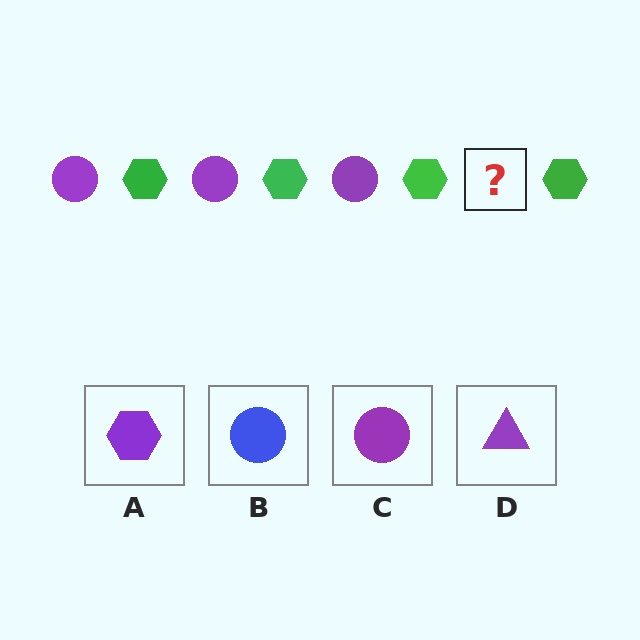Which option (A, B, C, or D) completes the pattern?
C.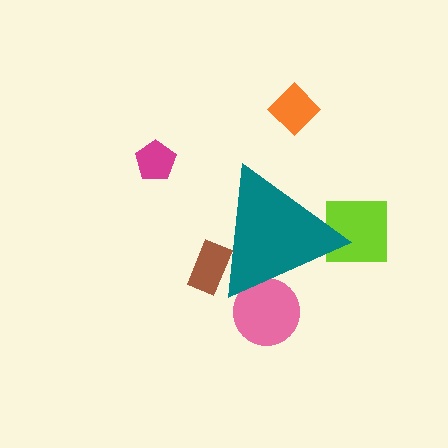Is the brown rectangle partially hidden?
Yes, the brown rectangle is partially hidden behind the teal triangle.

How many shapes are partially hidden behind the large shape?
3 shapes are partially hidden.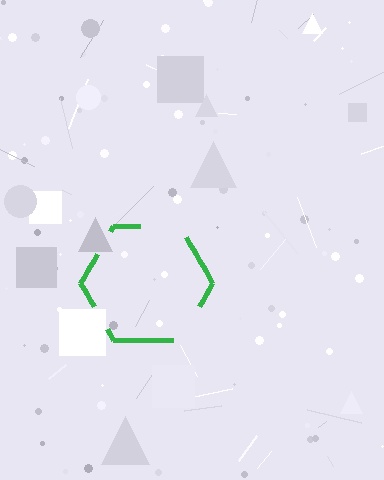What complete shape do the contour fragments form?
The contour fragments form a hexagon.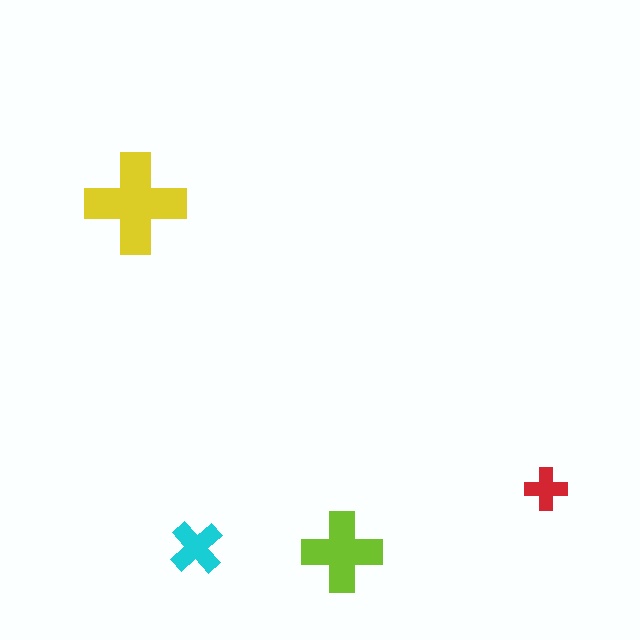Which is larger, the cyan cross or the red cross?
The cyan one.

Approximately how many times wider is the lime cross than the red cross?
About 2 times wider.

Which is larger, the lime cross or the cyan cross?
The lime one.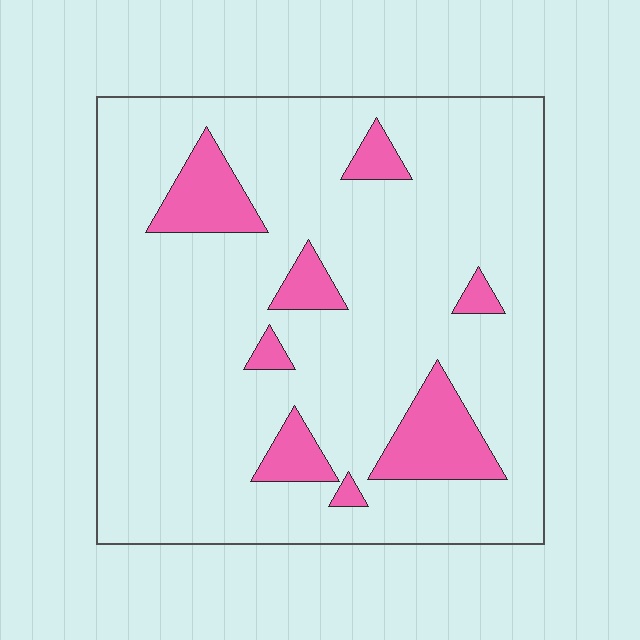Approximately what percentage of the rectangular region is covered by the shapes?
Approximately 15%.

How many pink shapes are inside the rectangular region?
8.